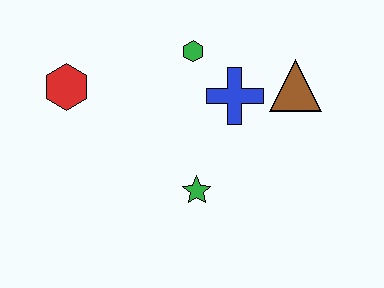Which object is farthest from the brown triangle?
The red hexagon is farthest from the brown triangle.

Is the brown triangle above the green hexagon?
No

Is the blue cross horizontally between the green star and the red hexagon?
No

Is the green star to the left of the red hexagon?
No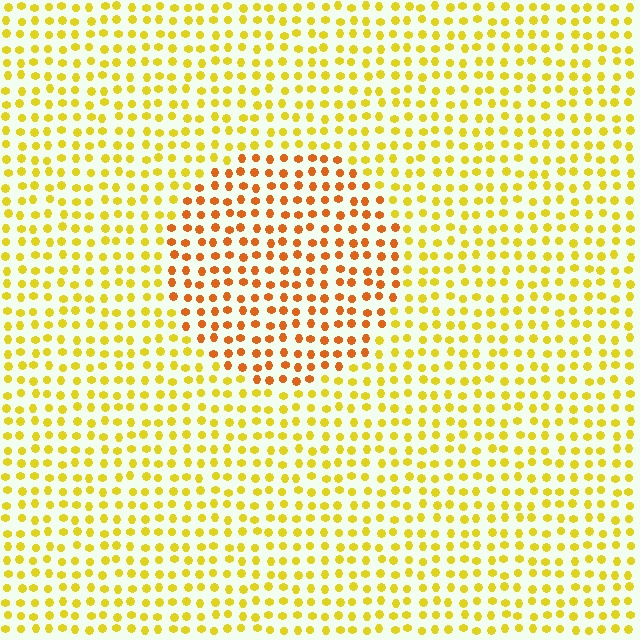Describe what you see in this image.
The image is filled with small yellow elements in a uniform arrangement. A circle-shaped region is visible where the elements are tinted to a slightly different hue, forming a subtle color boundary.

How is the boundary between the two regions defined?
The boundary is defined purely by a slight shift in hue (about 34 degrees). Spacing, size, and orientation are identical on both sides.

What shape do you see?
I see a circle.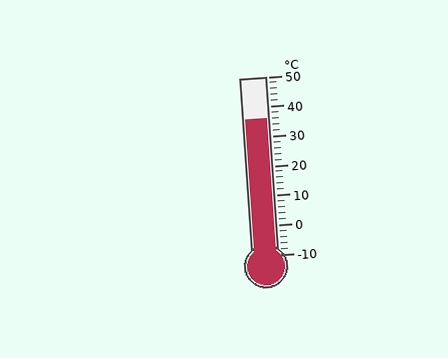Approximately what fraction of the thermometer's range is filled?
The thermometer is filled to approximately 75% of its range.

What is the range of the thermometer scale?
The thermometer scale ranges from -10°C to 50°C.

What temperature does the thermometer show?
The thermometer shows approximately 36°C.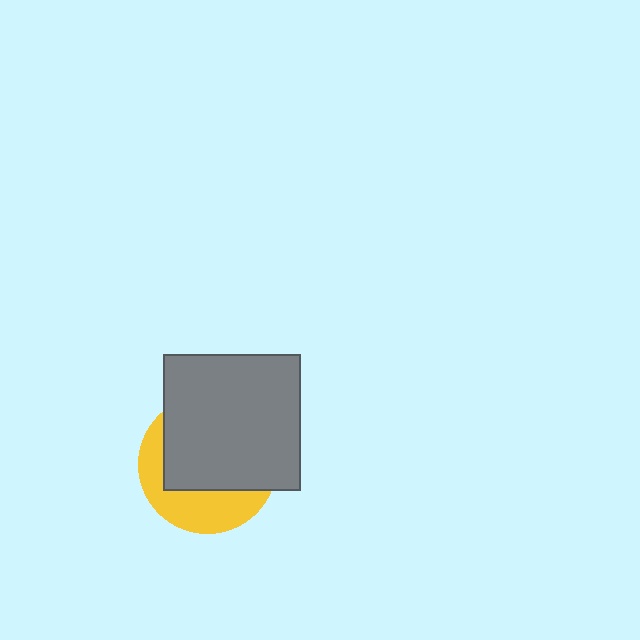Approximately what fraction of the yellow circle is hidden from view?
Roughly 64% of the yellow circle is hidden behind the gray square.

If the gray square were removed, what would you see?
You would see the complete yellow circle.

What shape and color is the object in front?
The object in front is a gray square.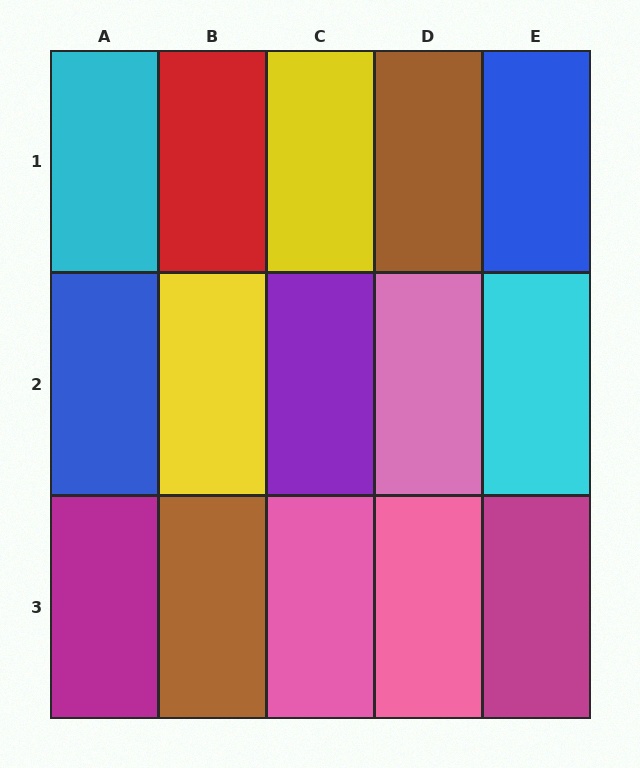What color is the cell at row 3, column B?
Brown.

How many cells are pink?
3 cells are pink.